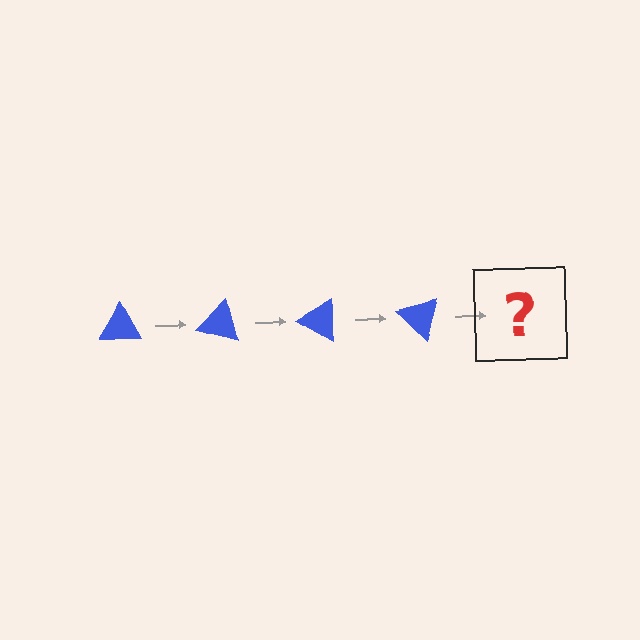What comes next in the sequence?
The next element should be a blue triangle rotated 60 degrees.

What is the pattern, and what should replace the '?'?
The pattern is that the triangle rotates 15 degrees each step. The '?' should be a blue triangle rotated 60 degrees.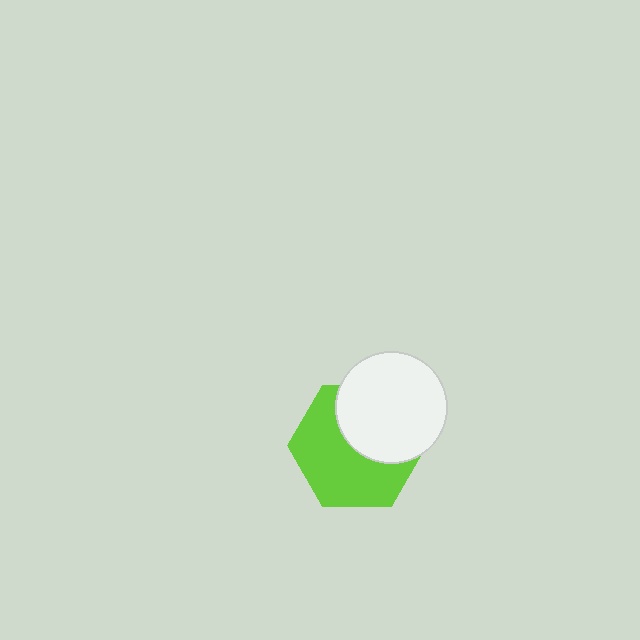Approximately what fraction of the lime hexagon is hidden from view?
Roughly 41% of the lime hexagon is hidden behind the white circle.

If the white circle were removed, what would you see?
You would see the complete lime hexagon.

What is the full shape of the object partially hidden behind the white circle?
The partially hidden object is a lime hexagon.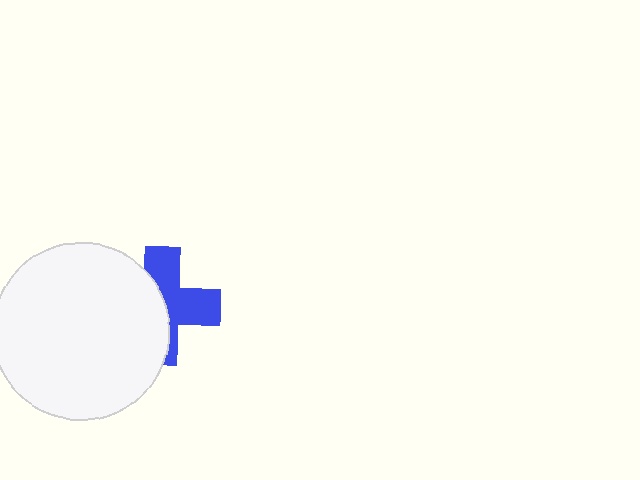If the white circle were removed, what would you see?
You would see the complete blue cross.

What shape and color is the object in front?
The object in front is a white circle.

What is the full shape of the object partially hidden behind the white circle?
The partially hidden object is a blue cross.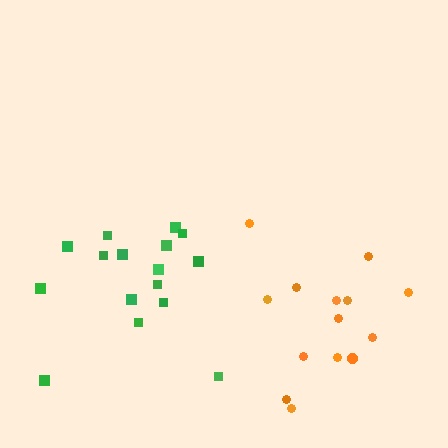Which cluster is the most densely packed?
Green.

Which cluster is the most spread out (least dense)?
Orange.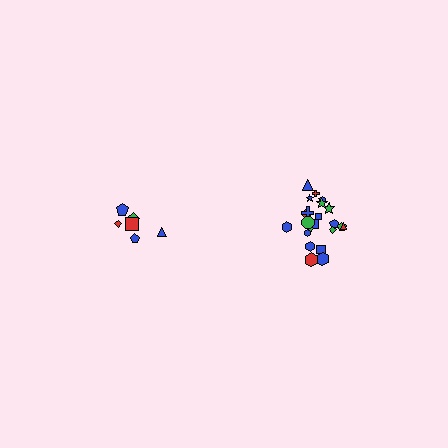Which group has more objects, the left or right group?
The right group.